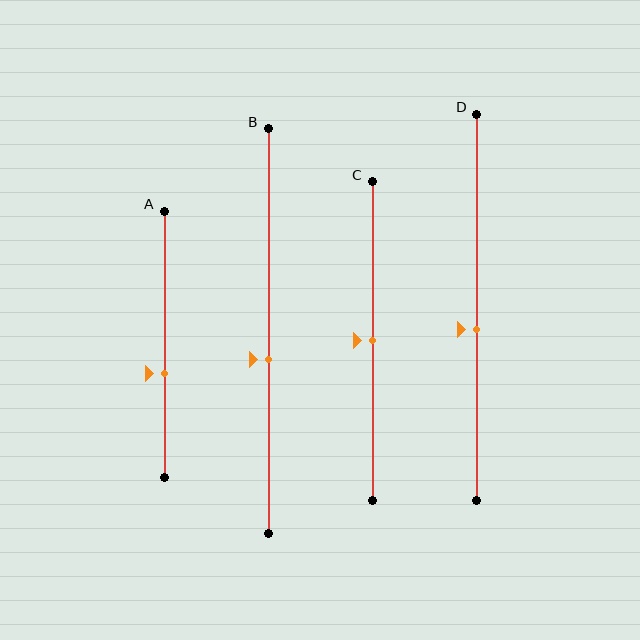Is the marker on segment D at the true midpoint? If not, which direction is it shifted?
No, the marker on segment D is shifted downward by about 6% of the segment length.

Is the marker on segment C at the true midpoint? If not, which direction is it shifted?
Yes, the marker on segment C is at the true midpoint.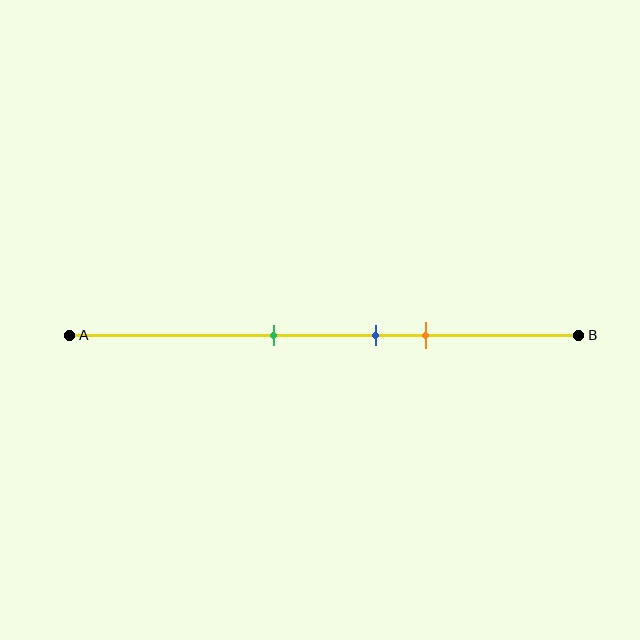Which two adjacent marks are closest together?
The blue and orange marks are the closest adjacent pair.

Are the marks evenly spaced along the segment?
Yes, the marks are approximately evenly spaced.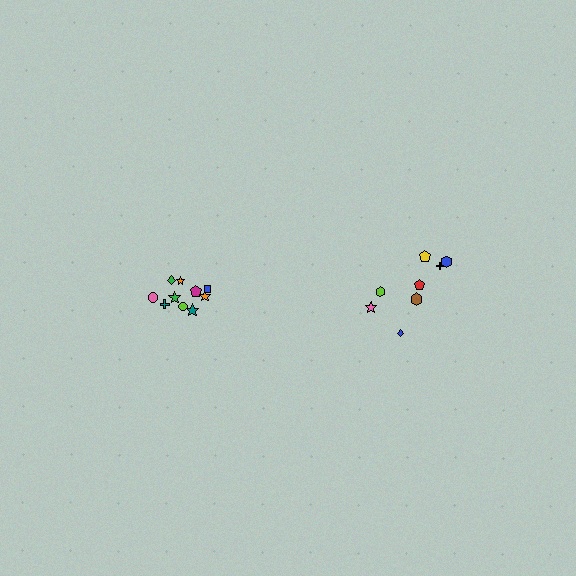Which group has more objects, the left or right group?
The left group.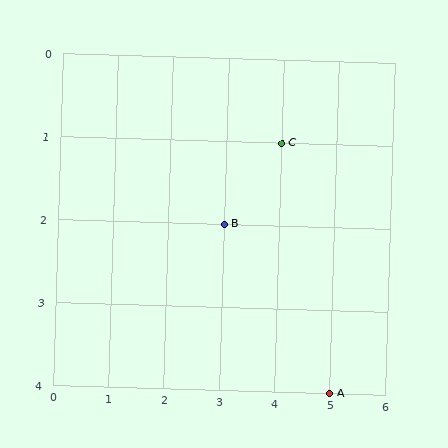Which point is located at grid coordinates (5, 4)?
Point A is at (5, 4).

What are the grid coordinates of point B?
Point B is at grid coordinates (3, 2).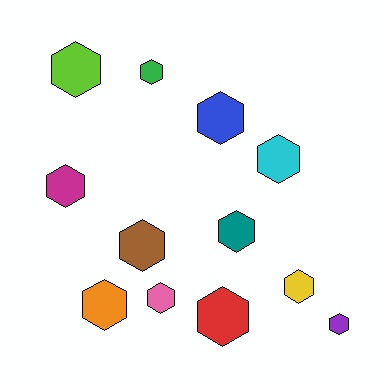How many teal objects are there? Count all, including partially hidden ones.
There is 1 teal object.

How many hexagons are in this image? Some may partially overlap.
There are 12 hexagons.